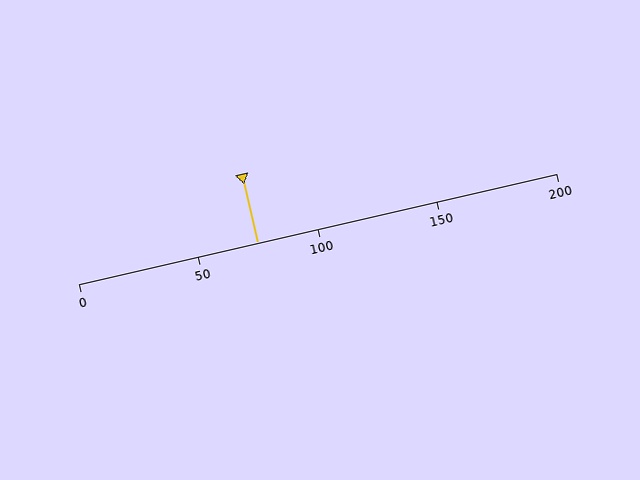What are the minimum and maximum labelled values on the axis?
The axis runs from 0 to 200.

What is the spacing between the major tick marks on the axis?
The major ticks are spaced 50 apart.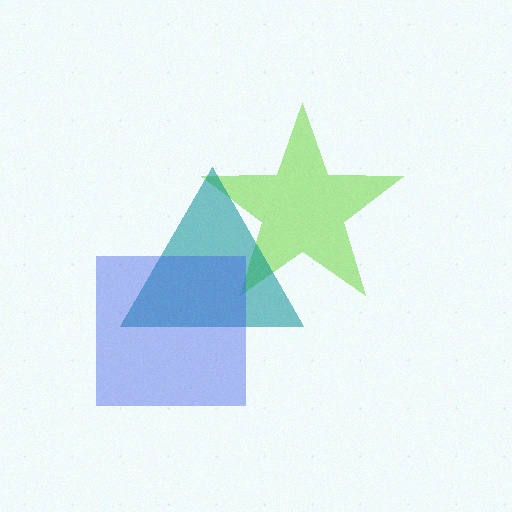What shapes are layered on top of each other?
The layered shapes are: a lime star, a teal triangle, a blue square.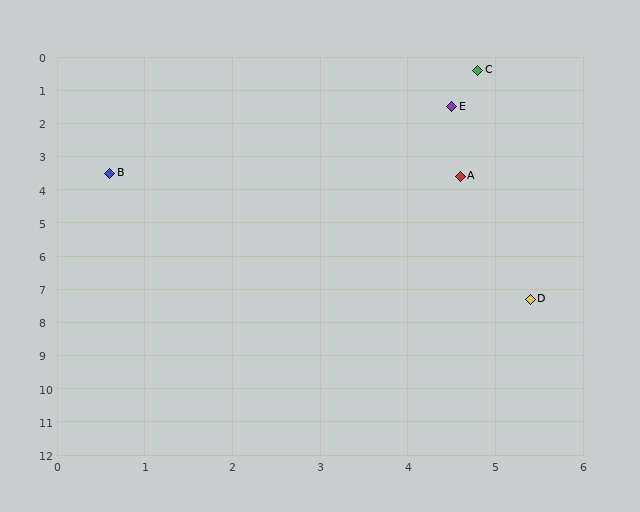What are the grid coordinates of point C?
Point C is at approximately (4.8, 0.4).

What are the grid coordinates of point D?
Point D is at approximately (5.4, 7.3).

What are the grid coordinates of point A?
Point A is at approximately (4.6, 3.6).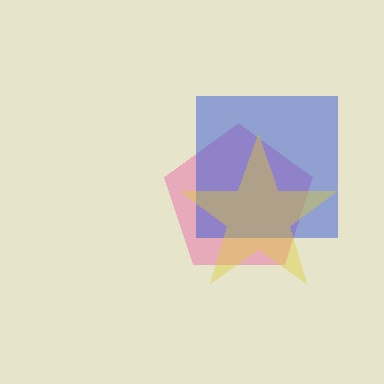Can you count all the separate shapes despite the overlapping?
Yes, there are 3 separate shapes.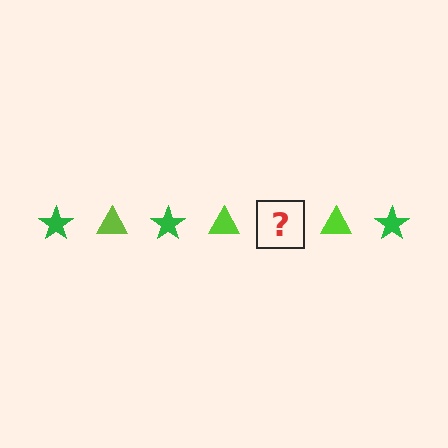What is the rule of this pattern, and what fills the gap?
The rule is that the pattern alternates between green star and lime triangle. The gap should be filled with a green star.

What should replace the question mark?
The question mark should be replaced with a green star.